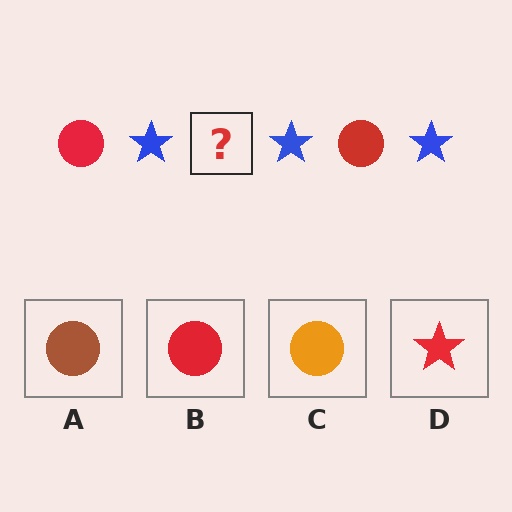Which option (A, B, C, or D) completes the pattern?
B.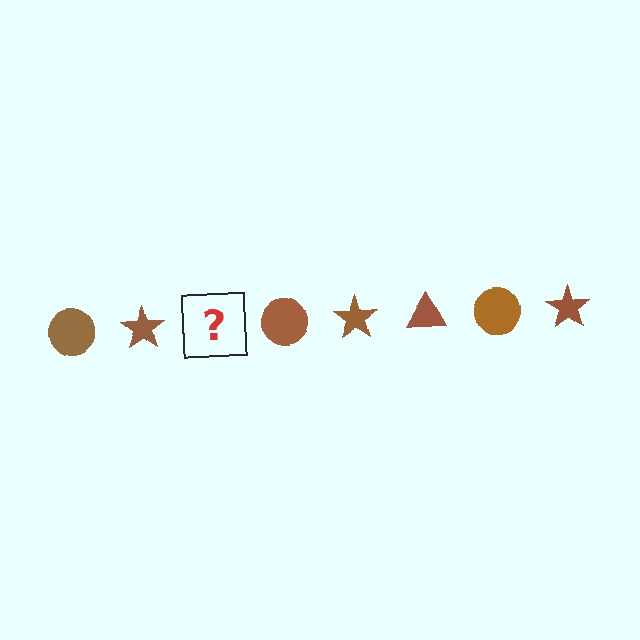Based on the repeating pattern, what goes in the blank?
The blank should be a brown triangle.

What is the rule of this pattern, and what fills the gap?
The rule is that the pattern cycles through circle, star, triangle shapes in brown. The gap should be filled with a brown triangle.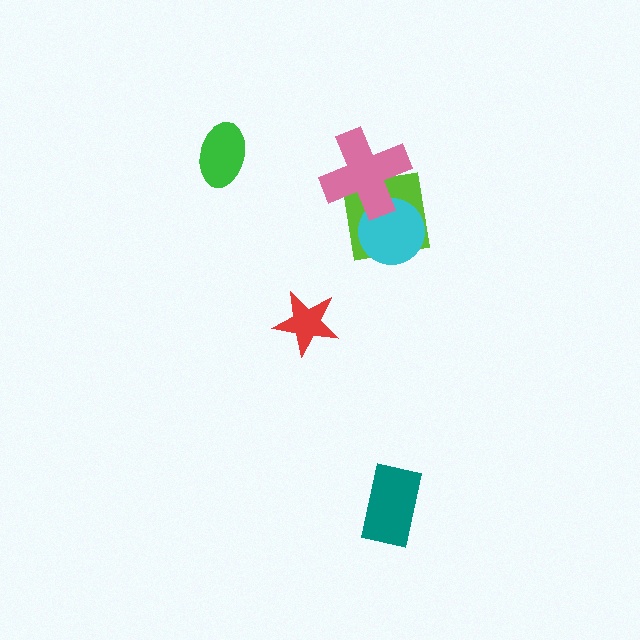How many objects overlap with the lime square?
2 objects overlap with the lime square.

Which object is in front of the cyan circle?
The pink cross is in front of the cyan circle.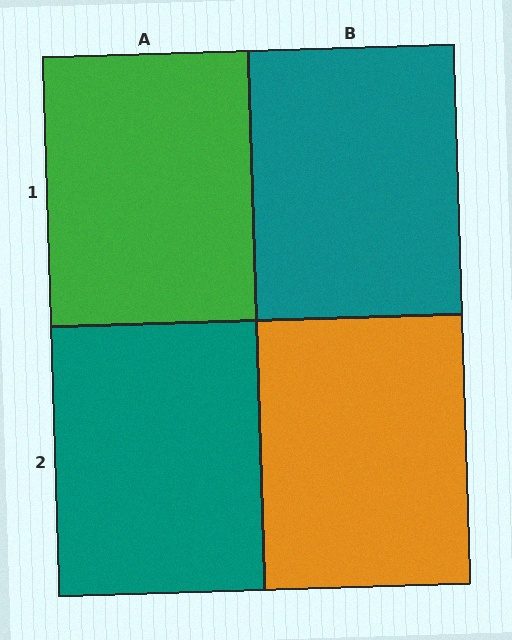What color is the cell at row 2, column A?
Teal.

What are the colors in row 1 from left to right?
Green, teal.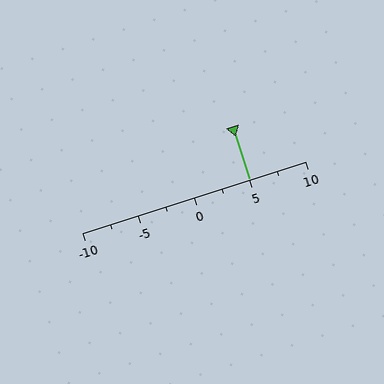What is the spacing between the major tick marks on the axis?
The major ticks are spaced 5 apart.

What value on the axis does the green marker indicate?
The marker indicates approximately 5.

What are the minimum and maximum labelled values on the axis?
The axis runs from -10 to 10.